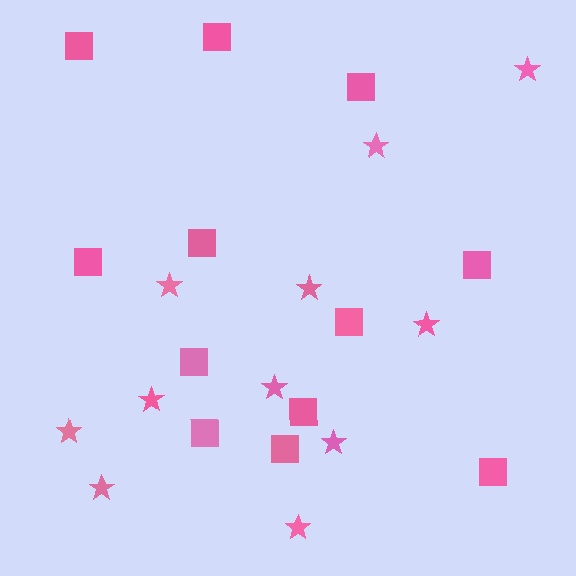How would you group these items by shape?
There are 2 groups: one group of stars (11) and one group of squares (12).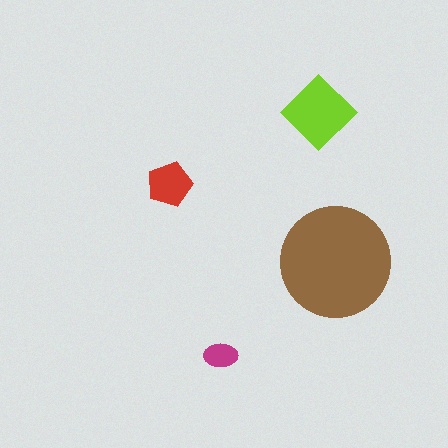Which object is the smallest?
The magenta ellipse.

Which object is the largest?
The brown circle.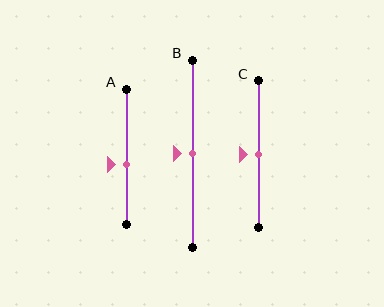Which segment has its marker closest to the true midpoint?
Segment B has its marker closest to the true midpoint.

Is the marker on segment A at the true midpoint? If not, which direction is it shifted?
No, the marker on segment A is shifted downward by about 6% of the segment length.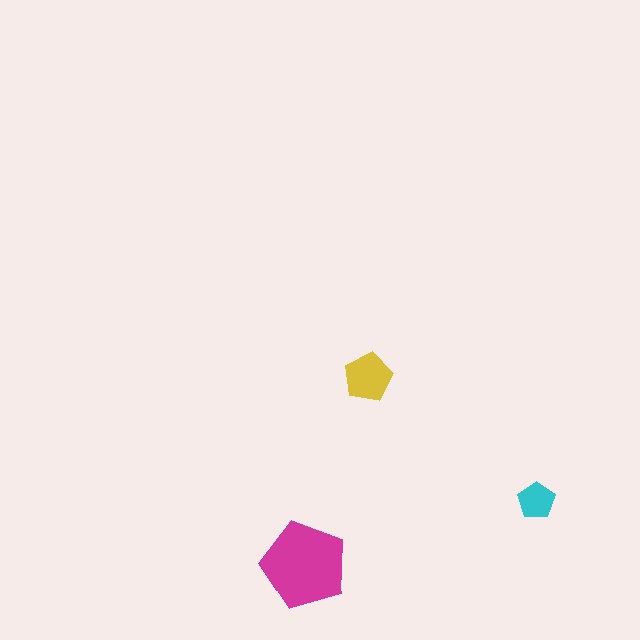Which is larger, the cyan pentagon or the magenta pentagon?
The magenta one.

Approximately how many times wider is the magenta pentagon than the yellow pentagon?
About 2 times wider.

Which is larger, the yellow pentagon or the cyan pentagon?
The yellow one.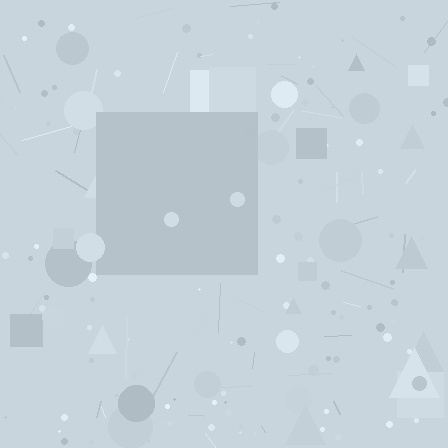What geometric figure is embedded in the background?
A square is embedded in the background.